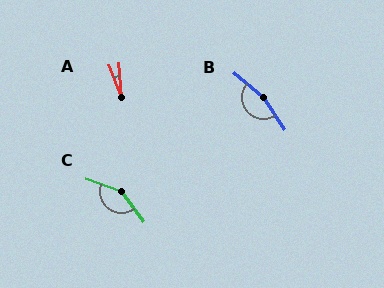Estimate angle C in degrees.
Approximately 147 degrees.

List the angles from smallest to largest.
A (18°), C (147°), B (163°).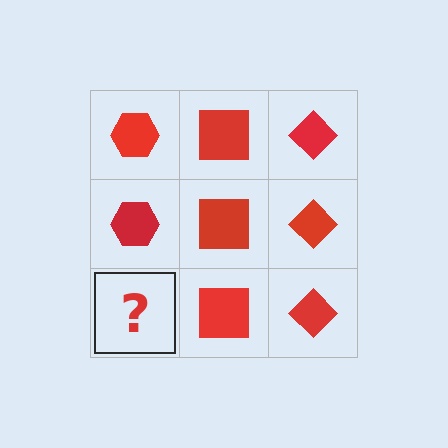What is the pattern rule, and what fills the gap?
The rule is that each column has a consistent shape. The gap should be filled with a red hexagon.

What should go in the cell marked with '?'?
The missing cell should contain a red hexagon.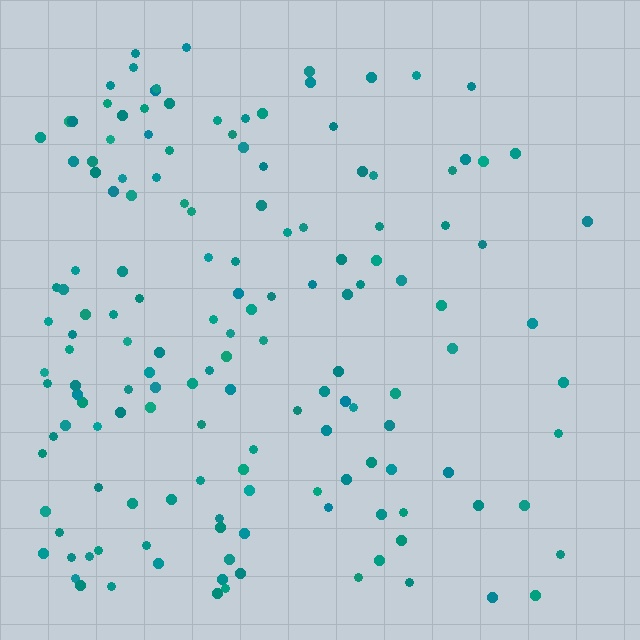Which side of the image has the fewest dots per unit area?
The right.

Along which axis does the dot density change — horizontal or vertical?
Horizontal.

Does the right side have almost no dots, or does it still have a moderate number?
Still a moderate number, just noticeably fewer than the left.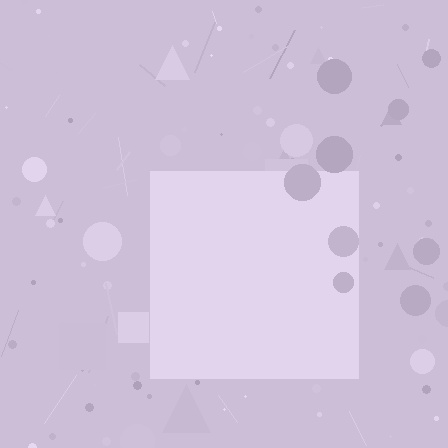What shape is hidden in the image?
A square is hidden in the image.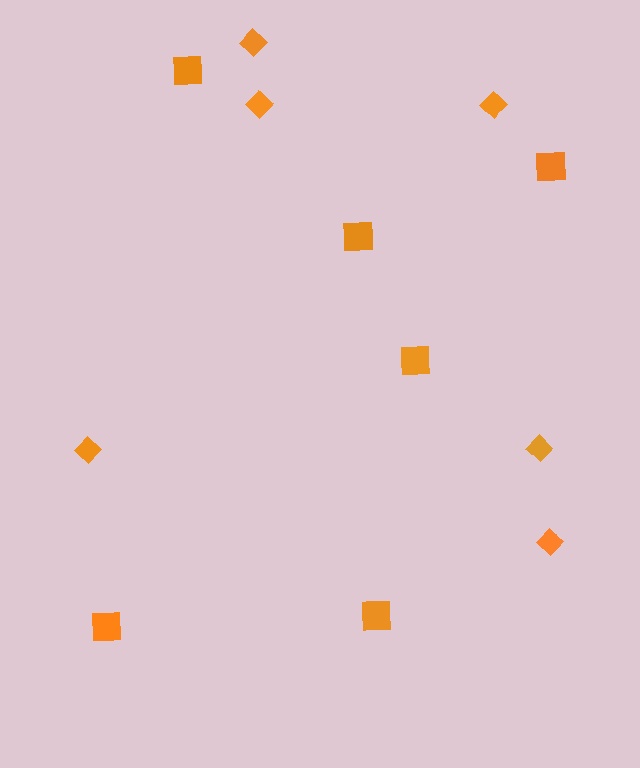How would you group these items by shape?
There are 2 groups: one group of squares (6) and one group of diamonds (6).